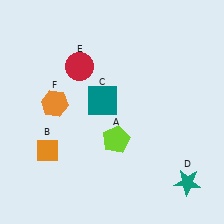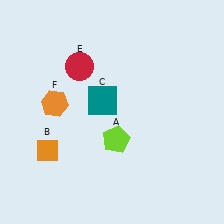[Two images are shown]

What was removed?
The teal star (D) was removed in Image 2.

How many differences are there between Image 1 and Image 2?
There is 1 difference between the two images.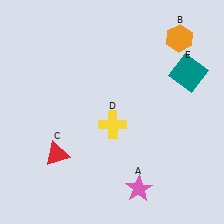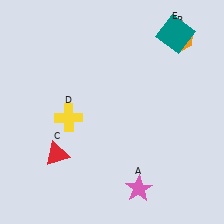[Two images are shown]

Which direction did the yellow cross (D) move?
The yellow cross (D) moved left.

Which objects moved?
The objects that moved are: the yellow cross (D), the teal square (E).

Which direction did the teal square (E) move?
The teal square (E) moved up.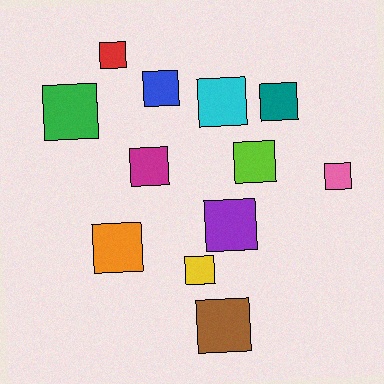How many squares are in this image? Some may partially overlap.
There are 12 squares.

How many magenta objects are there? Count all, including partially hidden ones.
There is 1 magenta object.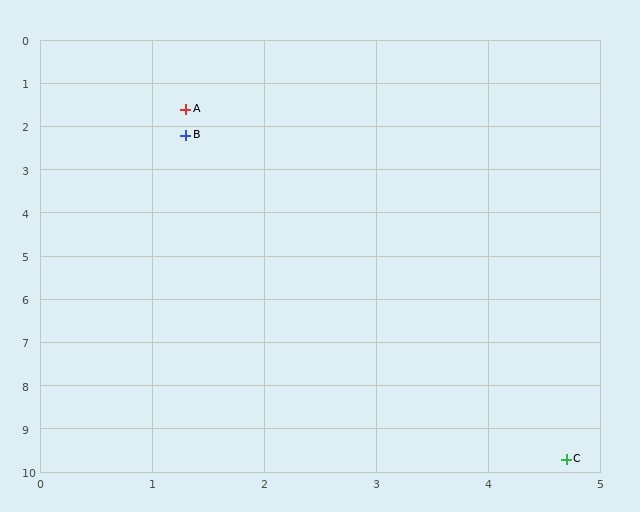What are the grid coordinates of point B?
Point B is at approximately (1.3, 2.2).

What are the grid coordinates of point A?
Point A is at approximately (1.3, 1.6).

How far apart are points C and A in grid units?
Points C and A are about 8.8 grid units apart.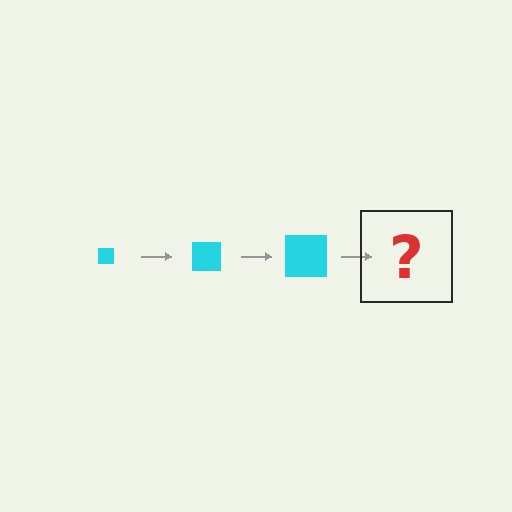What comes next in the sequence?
The next element should be a cyan square, larger than the previous one.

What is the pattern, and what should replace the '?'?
The pattern is that the square gets progressively larger each step. The '?' should be a cyan square, larger than the previous one.